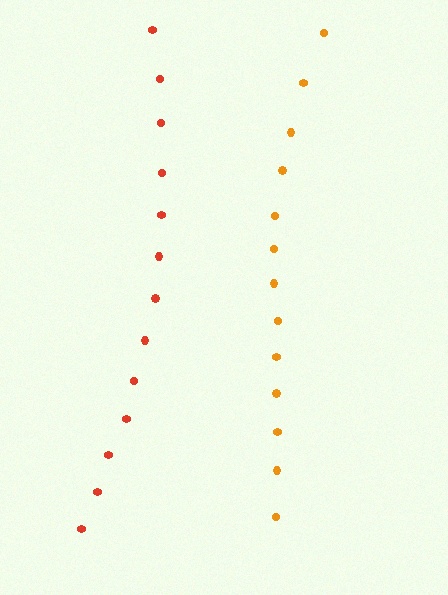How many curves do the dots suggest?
There are 2 distinct paths.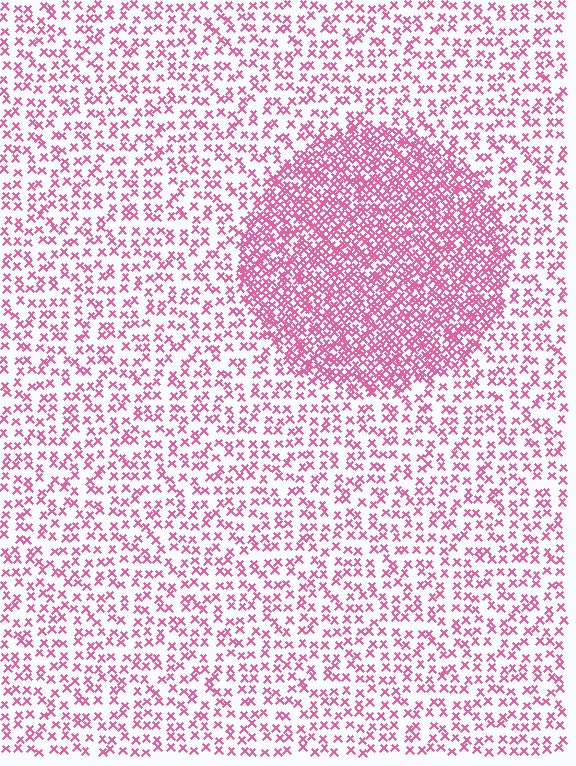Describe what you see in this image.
The image contains small pink elements arranged at two different densities. A circle-shaped region is visible where the elements are more densely packed than the surrounding area.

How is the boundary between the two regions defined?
The boundary is defined by a change in element density (approximately 2.5x ratio). All elements are the same color, size, and shape.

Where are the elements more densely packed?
The elements are more densely packed inside the circle boundary.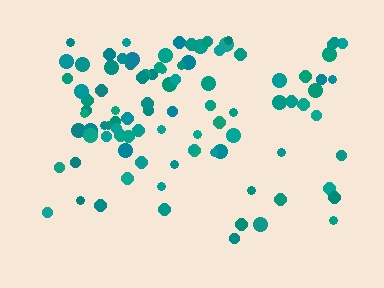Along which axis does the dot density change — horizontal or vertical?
Vertical.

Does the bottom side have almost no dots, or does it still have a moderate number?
Still a moderate number, just noticeably fewer than the top.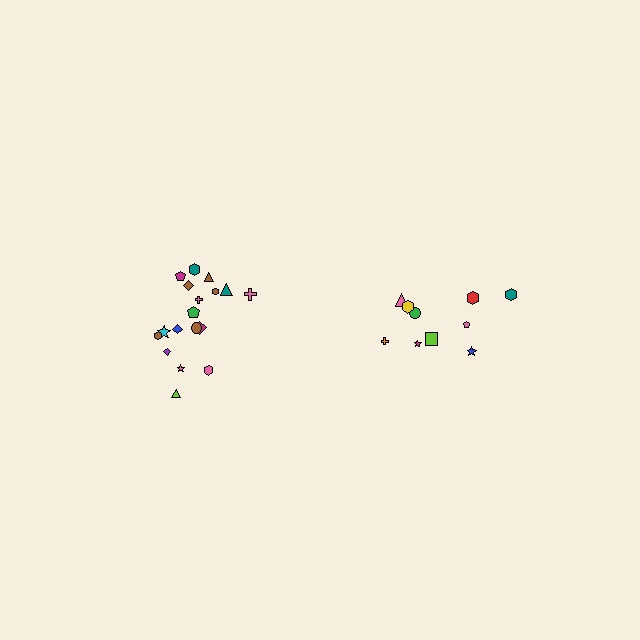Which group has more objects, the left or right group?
The left group.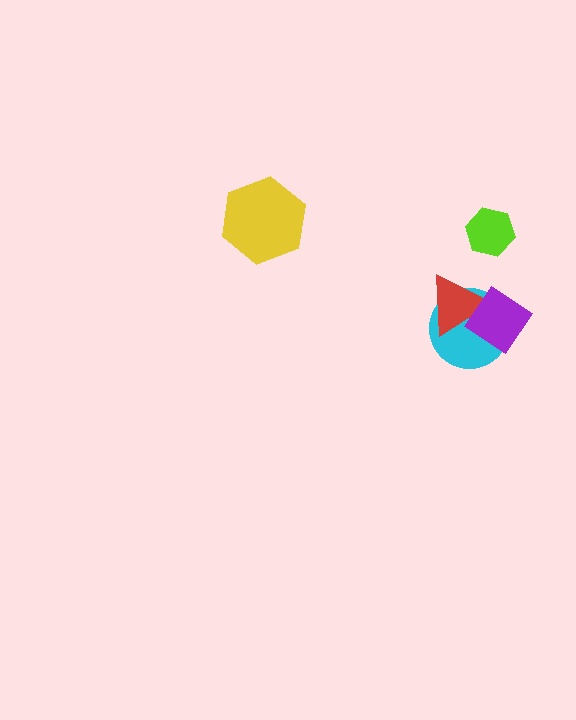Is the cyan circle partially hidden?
Yes, it is partially covered by another shape.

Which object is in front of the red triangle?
The purple diamond is in front of the red triangle.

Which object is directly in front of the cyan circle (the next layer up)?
The red triangle is directly in front of the cyan circle.